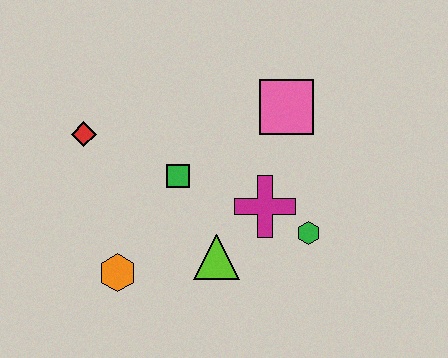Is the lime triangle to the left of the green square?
No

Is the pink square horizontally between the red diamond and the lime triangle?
No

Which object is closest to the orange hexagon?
The lime triangle is closest to the orange hexagon.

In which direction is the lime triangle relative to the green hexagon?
The lime triangle is to the left of the green hexagon.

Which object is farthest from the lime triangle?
The red diamond is farthest from the lime triangle.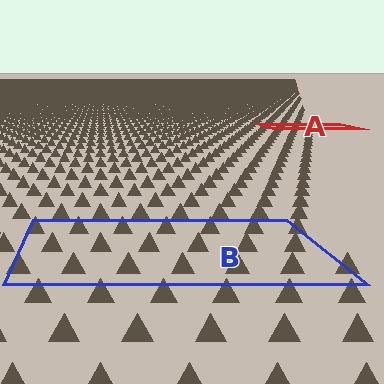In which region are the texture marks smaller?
The texture marks are smaller in region A, because it is farther away.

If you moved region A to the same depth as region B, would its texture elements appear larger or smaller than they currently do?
They would appear larger. At a closer depth, the same texture elements are projected at a bigger on-screen size.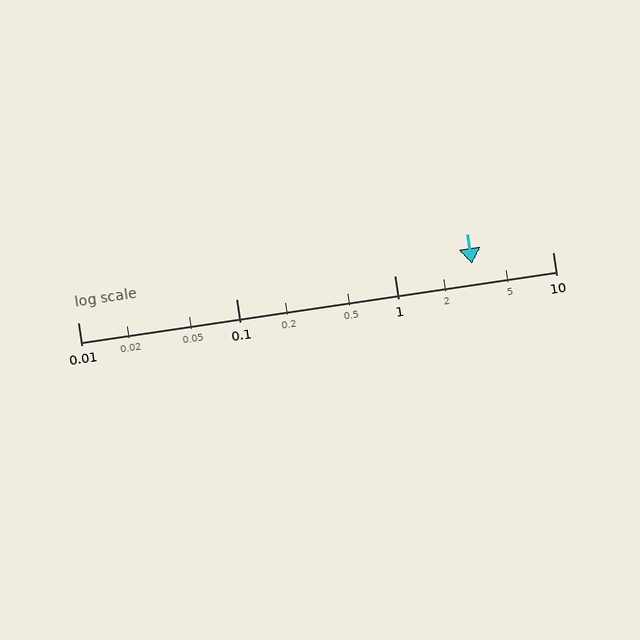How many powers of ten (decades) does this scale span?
The scale spans 3 decades, from 0.01 to 10.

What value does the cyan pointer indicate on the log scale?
The pointer indicates approximately 3.1.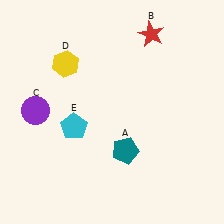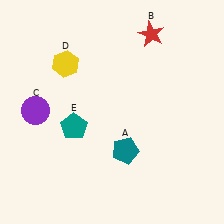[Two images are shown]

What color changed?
The pentagon (E) changed from cyan in Image 1 to teal in Image 2.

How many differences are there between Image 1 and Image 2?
There is 1 difference between the two images.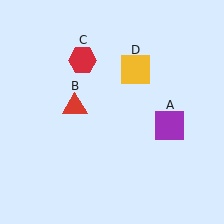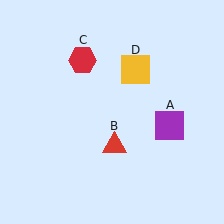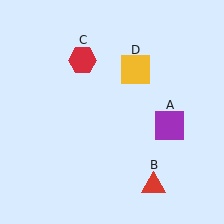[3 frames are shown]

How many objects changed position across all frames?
1 object changed position: red triangle (object B).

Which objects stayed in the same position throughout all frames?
Purple square (object A) and red hexagon (object C) and yellow square (object D) remained stationary.